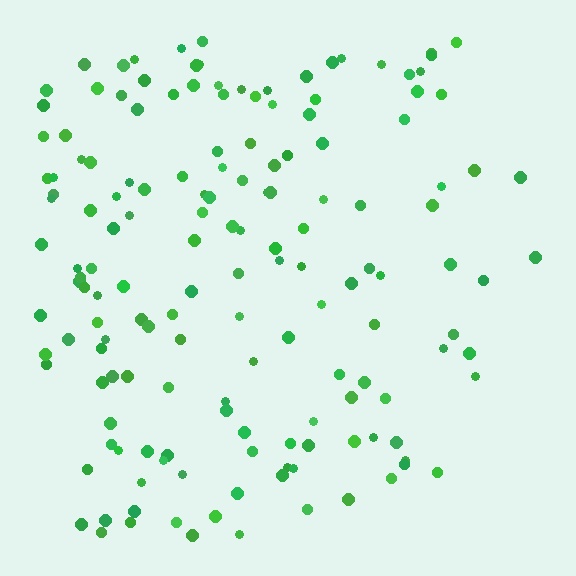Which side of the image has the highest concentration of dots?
The left.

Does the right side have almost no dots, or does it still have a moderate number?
Still a moderate number, just noticeably fewer than the left.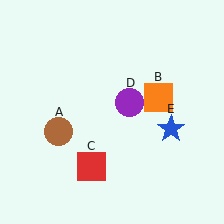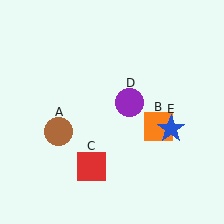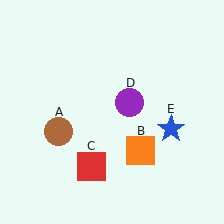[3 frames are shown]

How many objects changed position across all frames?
1 object changed position: orange square (object B).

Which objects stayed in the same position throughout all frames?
Brown circle (object A) and red square (object C) and purple circle (object D) and blue star (object E) remained stationary.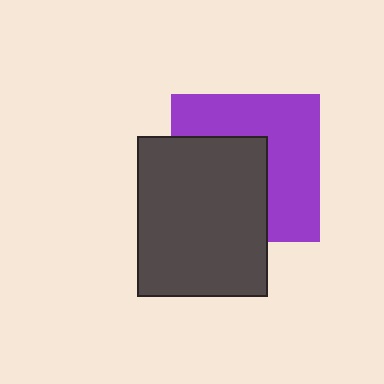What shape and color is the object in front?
The object in front is a dark gray rectangle.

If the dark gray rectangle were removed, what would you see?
You would see the complete purple square.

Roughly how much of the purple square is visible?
About half of it is visible (roughly 54%).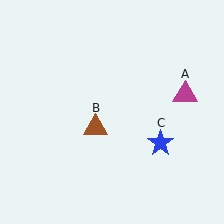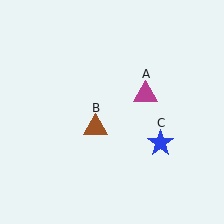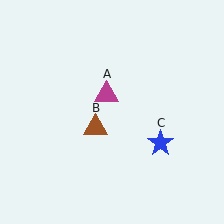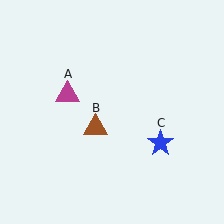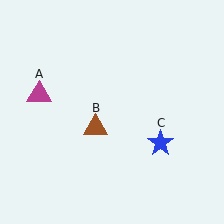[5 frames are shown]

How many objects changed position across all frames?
1 object changed position: magenta triangle (object A).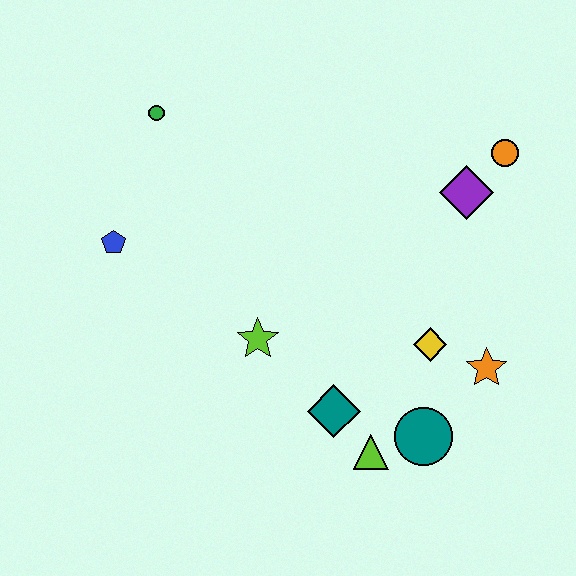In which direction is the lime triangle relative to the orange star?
The lime triangle is to the left of the orange star.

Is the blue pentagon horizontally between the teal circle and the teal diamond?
No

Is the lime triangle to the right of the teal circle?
No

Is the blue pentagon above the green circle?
No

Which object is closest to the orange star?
The yellow diamond is closest to the orange star.